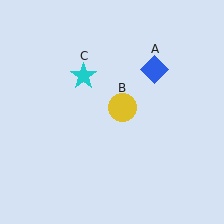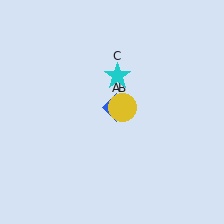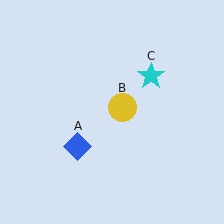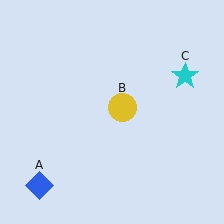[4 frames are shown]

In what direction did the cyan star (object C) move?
The cyan star (object C) moved right.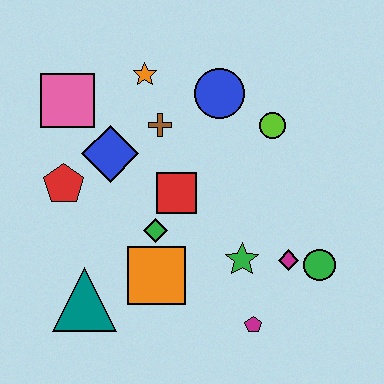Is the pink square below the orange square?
No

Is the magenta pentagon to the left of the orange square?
No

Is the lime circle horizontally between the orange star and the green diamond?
No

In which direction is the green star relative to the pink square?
The green star is to the right of the pink square.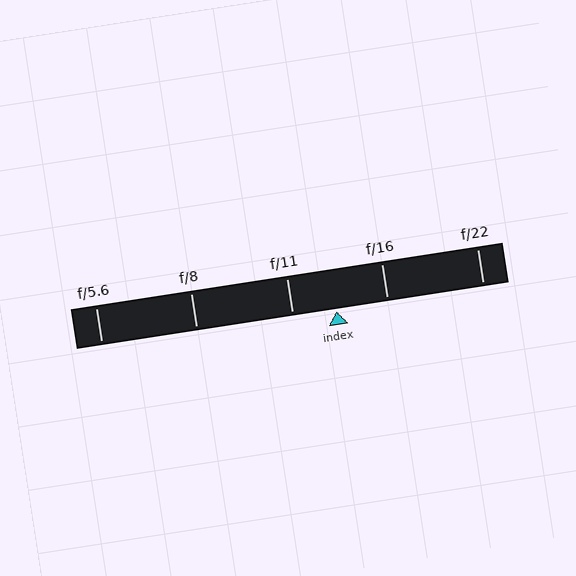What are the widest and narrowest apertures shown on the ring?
The widest aperture shown is f/5.6 and the narrowest is f/22.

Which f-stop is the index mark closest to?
The index mark is closest to f/11.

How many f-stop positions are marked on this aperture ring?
There are 5 f-stop positions marked.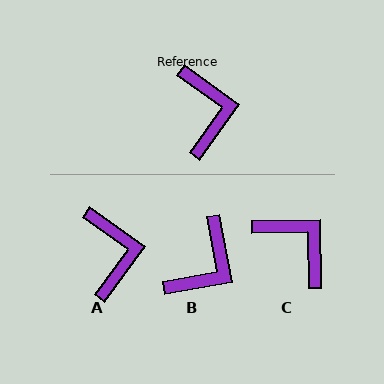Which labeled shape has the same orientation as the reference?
A.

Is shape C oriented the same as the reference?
No, it is off by about 37 degrees.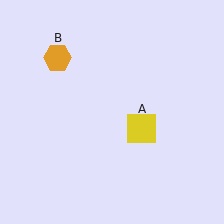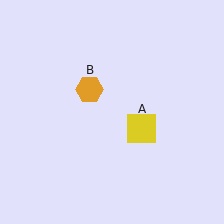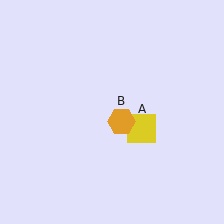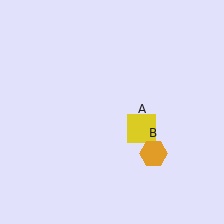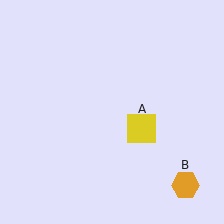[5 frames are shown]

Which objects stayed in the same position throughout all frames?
Yellow square (object A) remained stationary.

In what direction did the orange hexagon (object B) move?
The orange hexagon (object B) moved down and to the right.